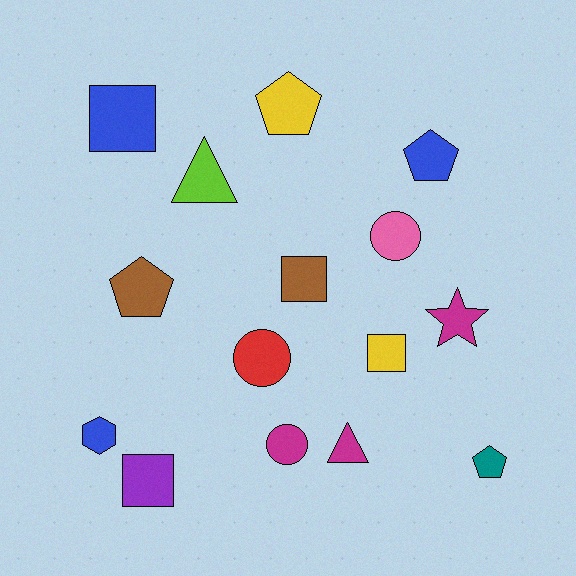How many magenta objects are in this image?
There are 3 magenta objects.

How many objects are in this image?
There are 15 objects.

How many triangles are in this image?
There are 2 triangles.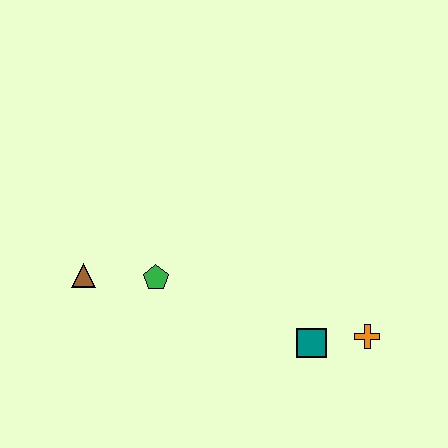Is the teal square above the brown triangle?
No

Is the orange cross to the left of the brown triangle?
No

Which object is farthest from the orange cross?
The brown triangle is farthest from the orange cross.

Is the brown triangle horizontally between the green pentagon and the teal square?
No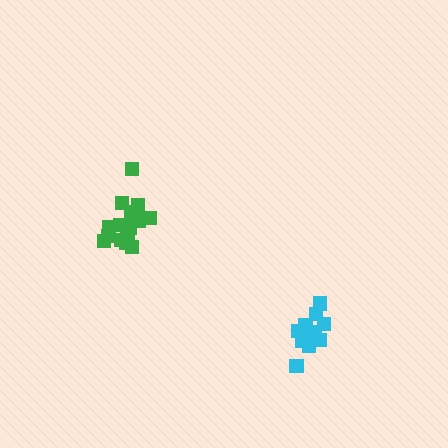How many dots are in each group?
Group 1: 17 dots, Group 2: 13 dots (30 total).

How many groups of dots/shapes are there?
There are 2 groups.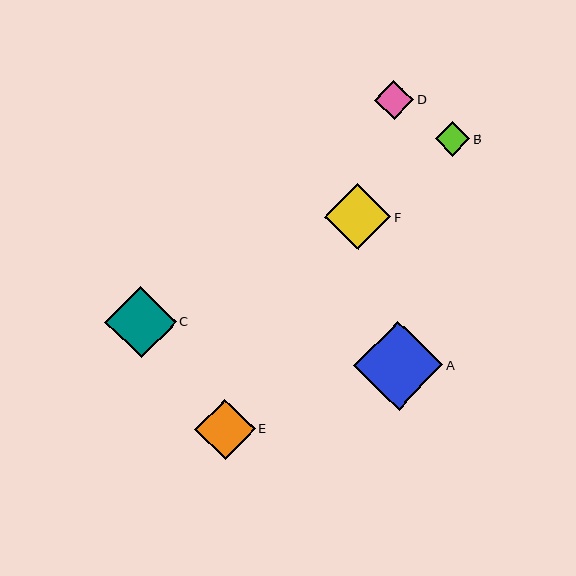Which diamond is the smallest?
Diamond B is the smallest with a size of approximately 35 pixels.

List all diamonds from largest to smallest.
From largest to smallest: A, C, F, E, D, B.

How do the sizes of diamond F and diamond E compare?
Diamond F and diamond E are approximately the same size.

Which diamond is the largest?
Diamond A is the largest with a size of approximately 89 pixels.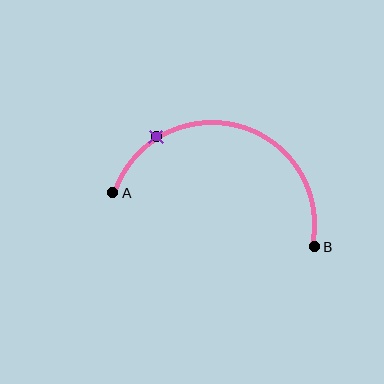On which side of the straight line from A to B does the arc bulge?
The arc bulges above the straight line connecting A and B.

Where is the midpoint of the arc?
The arc midpoint is the point on the curve farthest from the straight line joining A and B. It sits above that line.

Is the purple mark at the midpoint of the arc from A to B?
No. The purple mark lies on the arc but is closer to endpoint A. The arc midpoint would be at the point on the curve equidistant along the arc from both A and B.